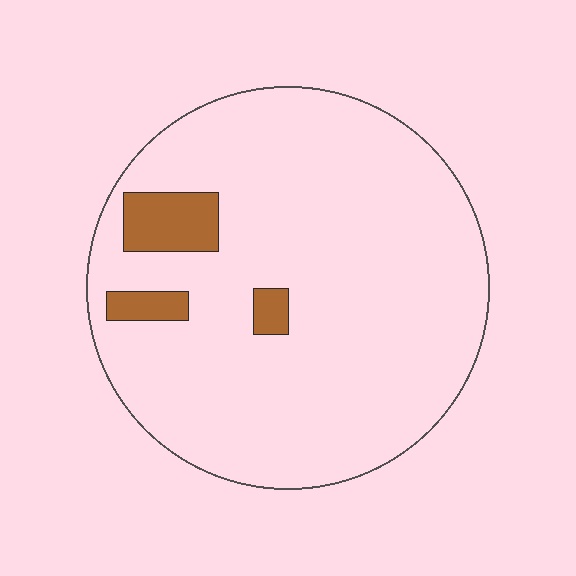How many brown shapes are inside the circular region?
3.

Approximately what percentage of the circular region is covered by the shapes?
Approximately 10%.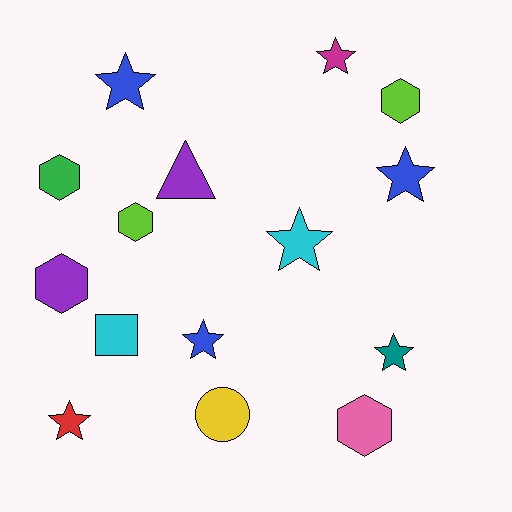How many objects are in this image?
There are 15 objects.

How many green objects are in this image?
There is 1 green object.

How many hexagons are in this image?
There are 5 hexagons.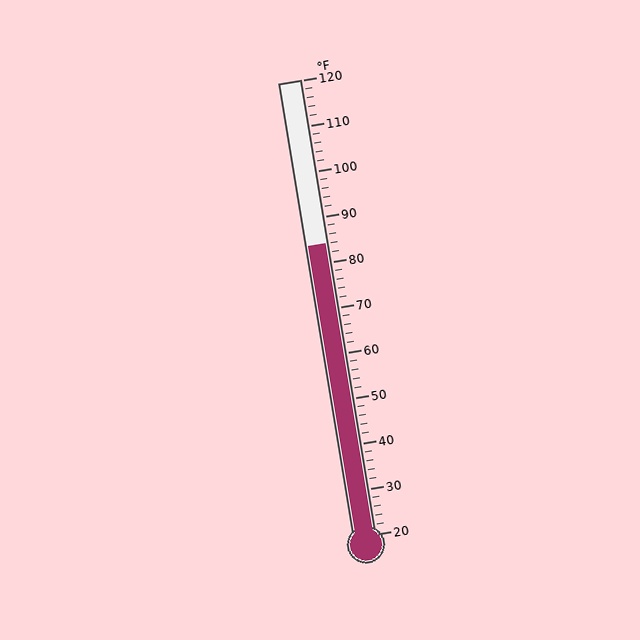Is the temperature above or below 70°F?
The temperature is above 70°F.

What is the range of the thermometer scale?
The thermometer scale ranges from 20°F to 120°F.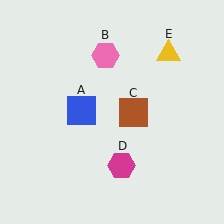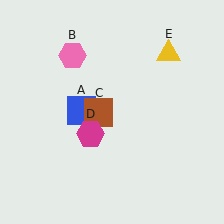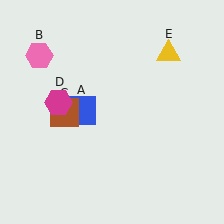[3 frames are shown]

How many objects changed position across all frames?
3 objects changed position: pink hexagon (object B), brown square (object C), magenta hexagon (object D).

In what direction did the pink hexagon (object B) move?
The pink hexagon (object B) moved left.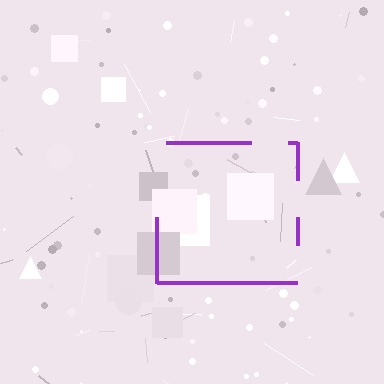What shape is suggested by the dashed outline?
The dashed outline suggests a square.